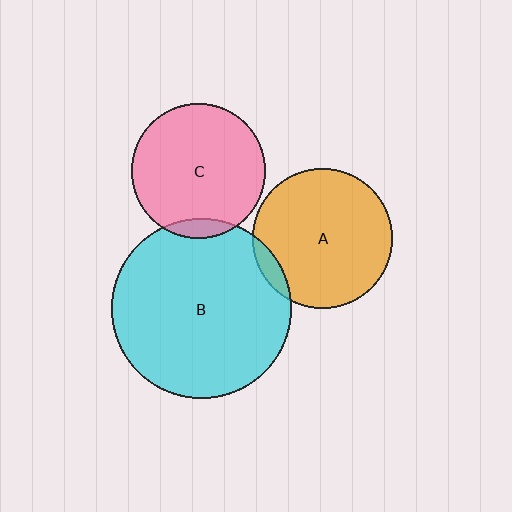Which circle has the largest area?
Circle B (cyan).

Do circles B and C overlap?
Yes.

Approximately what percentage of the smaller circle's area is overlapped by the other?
Approximately 5%.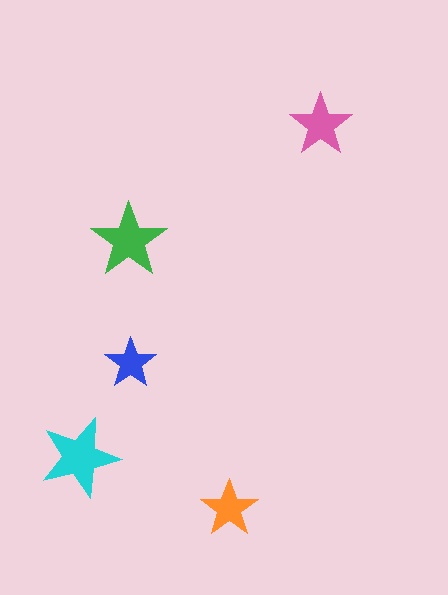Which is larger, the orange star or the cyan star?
The cyan one.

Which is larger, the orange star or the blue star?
The orange one.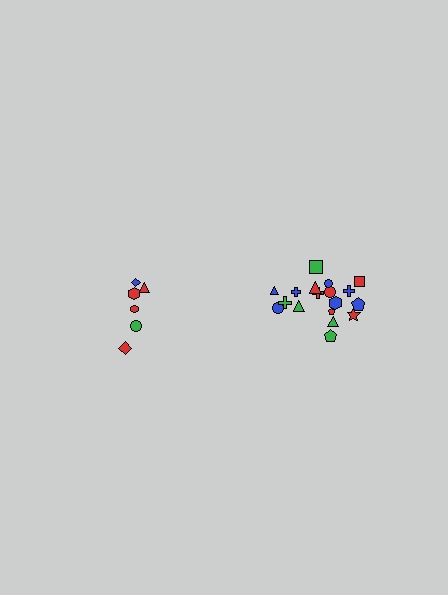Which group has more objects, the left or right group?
The right group.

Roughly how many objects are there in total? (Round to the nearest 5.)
Roughly 25 objects in total.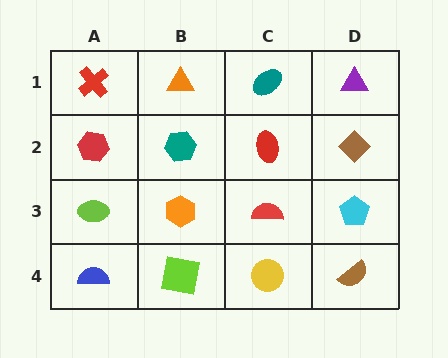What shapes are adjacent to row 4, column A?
A lime ellipse (row 3, column A), a lime square (row 4, column B).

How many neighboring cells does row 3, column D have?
3.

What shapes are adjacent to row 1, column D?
A brown diamond (row 2, column D), a teal ellipse (row 1, column C).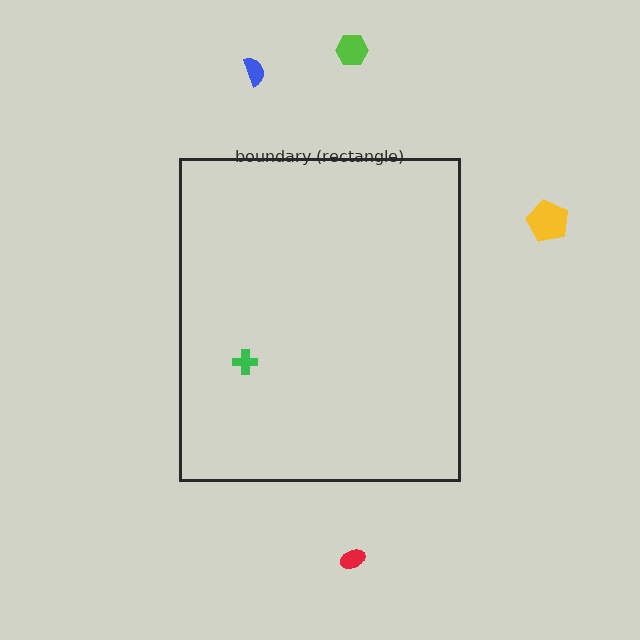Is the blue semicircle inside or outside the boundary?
Outside.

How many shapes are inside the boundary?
1 inside, 4 outside.